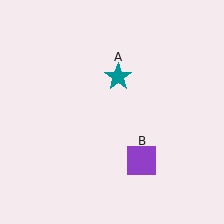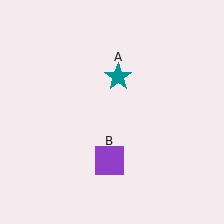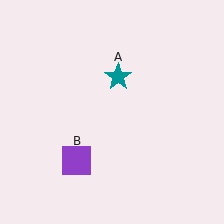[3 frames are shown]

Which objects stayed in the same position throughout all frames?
Teal star (object A) remained stationary.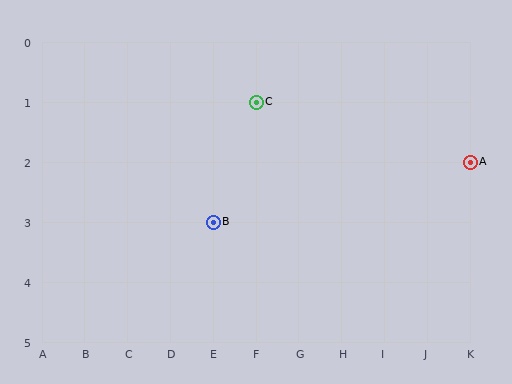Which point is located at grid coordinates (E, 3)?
Point B is at (E, 3).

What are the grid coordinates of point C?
Point C is at grid coordinates (F, 1).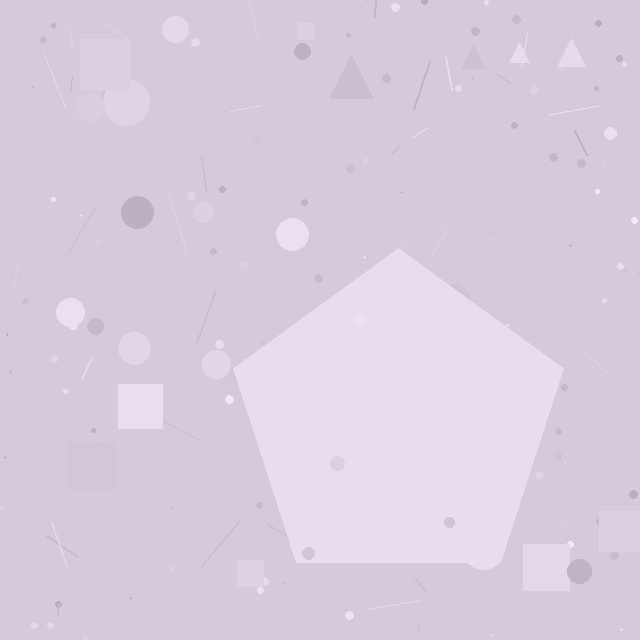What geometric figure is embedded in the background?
A pentagon is embedded in the background.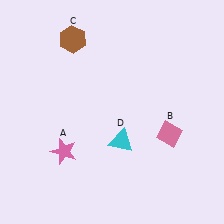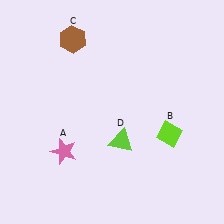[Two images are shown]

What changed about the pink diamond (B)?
In Image 1, B is pink. In Image 2, it changed to lime.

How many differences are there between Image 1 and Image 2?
There are 2 differences between the two images.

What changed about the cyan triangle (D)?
In Image 1, D is cyan. In Image 2, it changed to lime.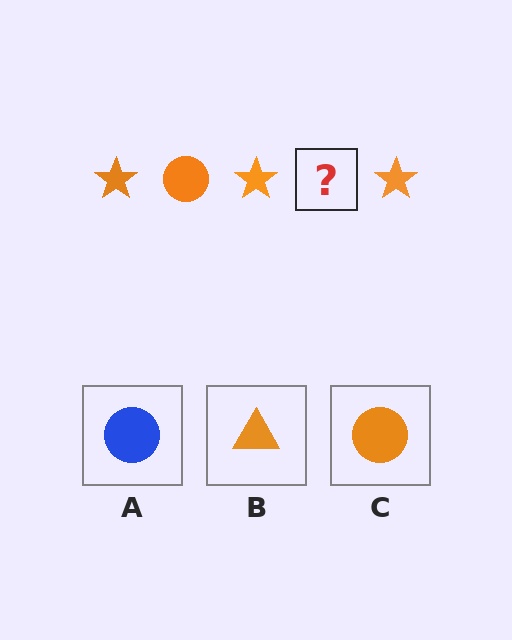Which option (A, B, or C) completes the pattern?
C.